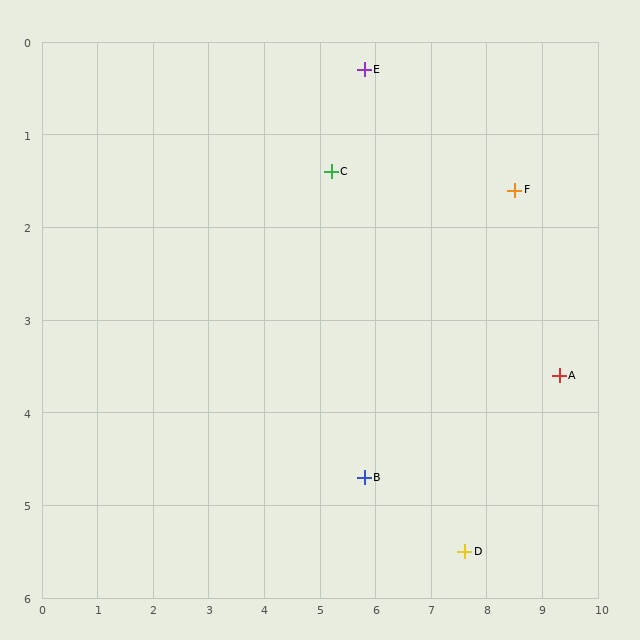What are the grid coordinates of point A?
Point A is at approximately (9.3, 3.6).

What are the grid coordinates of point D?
Point D is at approximately (7.6, 5.5).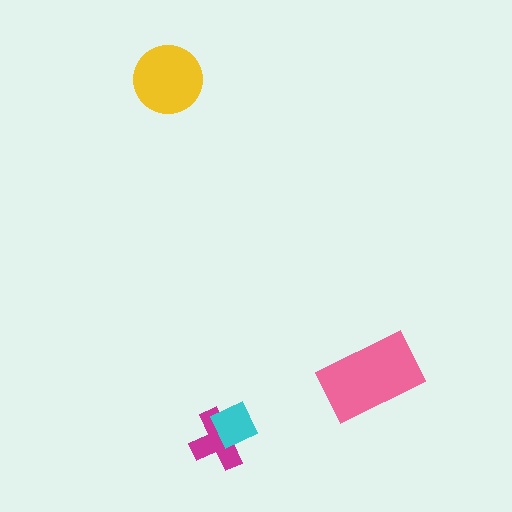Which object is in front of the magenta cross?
The cyan diamond is in front of the magenta cross.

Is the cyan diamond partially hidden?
No, no other shape covers it.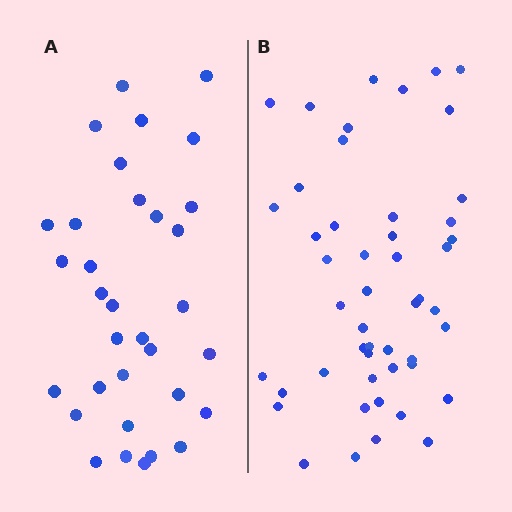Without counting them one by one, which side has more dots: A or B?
Region B (the right region) has more dots.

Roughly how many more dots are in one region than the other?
Region B has approximately 15 more dots than region A.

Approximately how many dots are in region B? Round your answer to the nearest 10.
About 50 dots. (The exact count is 49, which rounds to 50.)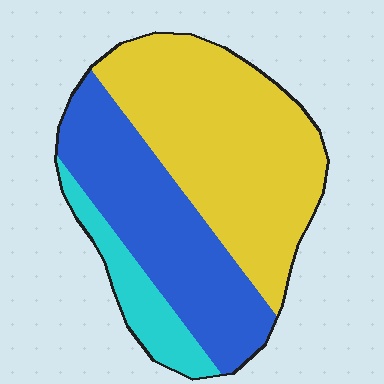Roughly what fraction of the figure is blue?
Blue takes up about three eighths (3/8) of the figure.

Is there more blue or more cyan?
Blue.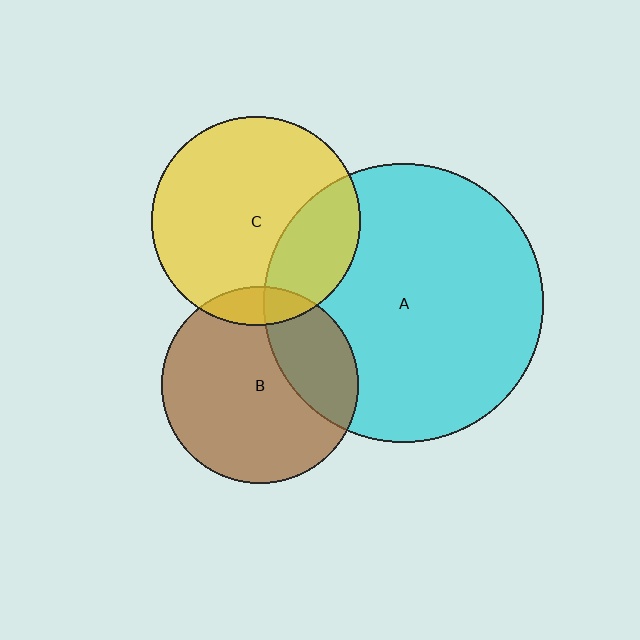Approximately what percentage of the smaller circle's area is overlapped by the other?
Approximately 25%.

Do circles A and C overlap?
Yes.